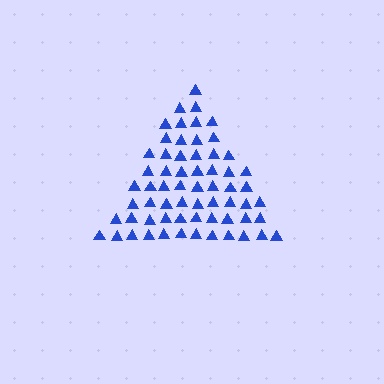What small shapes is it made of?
It is made of small triangles.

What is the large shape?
The large shape is a triangle.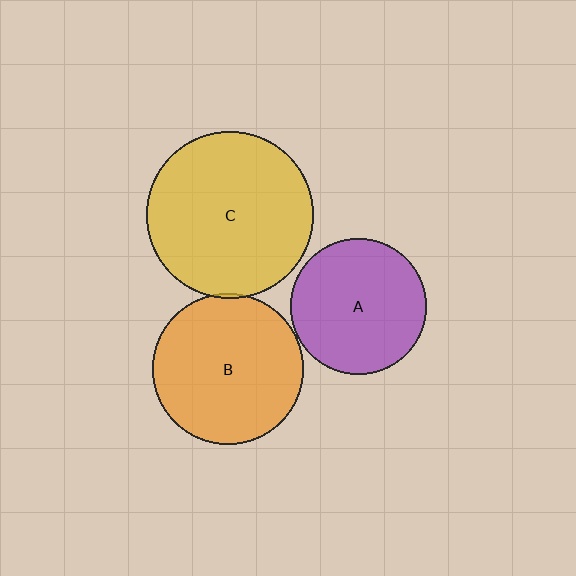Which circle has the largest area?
Circle C (yellow).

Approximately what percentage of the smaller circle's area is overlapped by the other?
Approximately 5%.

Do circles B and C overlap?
Yes.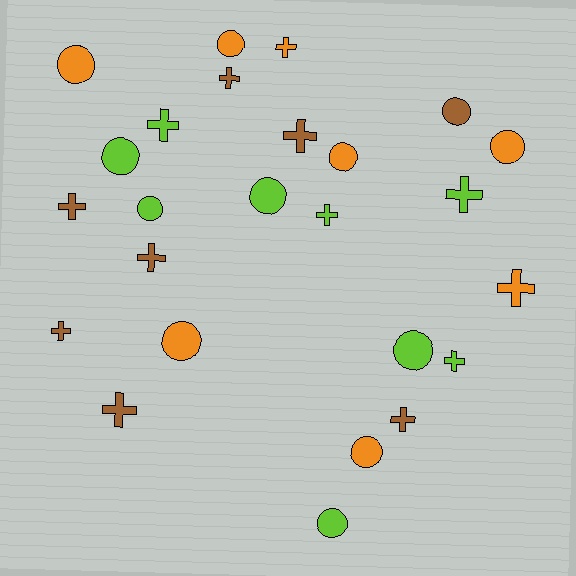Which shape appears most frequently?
Cross, with 13 objects.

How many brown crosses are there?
There are 7 brown crosses.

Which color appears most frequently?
Lime, with 9 objects.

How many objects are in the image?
There are 25 objects.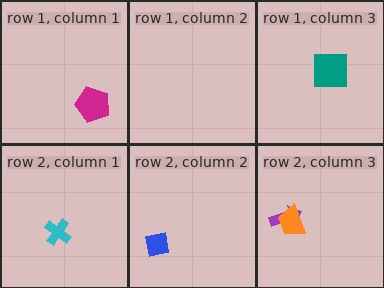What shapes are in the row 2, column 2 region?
The blue square.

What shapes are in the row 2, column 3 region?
The purple arrow, the orange trapezoid.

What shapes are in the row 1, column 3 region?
The teal square.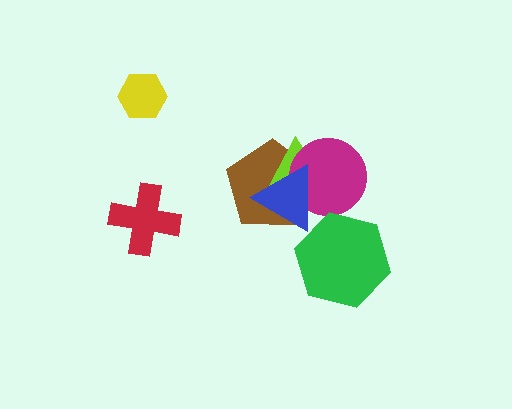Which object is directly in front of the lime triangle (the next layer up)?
The magenta circle is directly in front of the lime triangle.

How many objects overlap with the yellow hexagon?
0 objects overlap with the yellow hexagon.